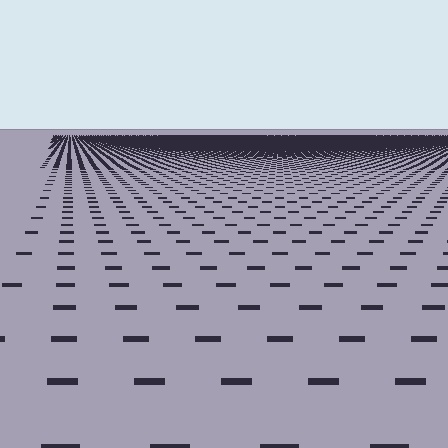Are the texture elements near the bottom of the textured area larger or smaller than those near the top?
Larger. Near the bottom, elements are closer to the viewer and appear at a bigger on-screen size.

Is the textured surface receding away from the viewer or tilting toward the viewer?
The surface is receding away from the viewer. Texture elements get smaller and denser toward the top.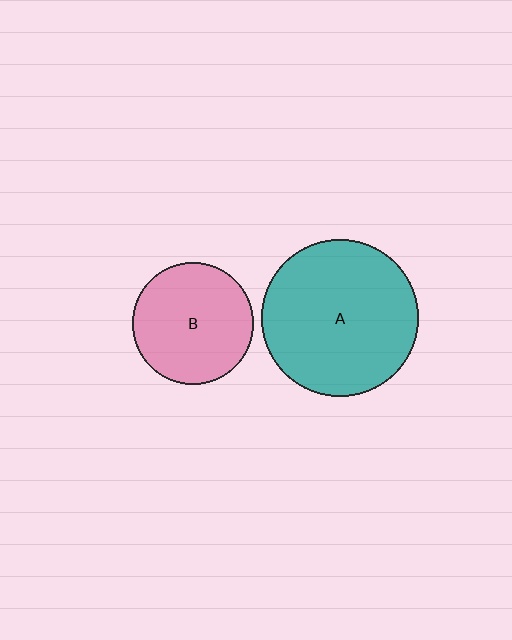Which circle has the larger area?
Circle A (teal).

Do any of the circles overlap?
No, none of the circles overlap.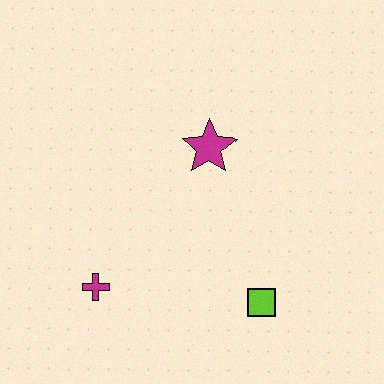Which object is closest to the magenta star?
The lime square is closest to the magenta star.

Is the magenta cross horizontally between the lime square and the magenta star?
No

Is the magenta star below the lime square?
No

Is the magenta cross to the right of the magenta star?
No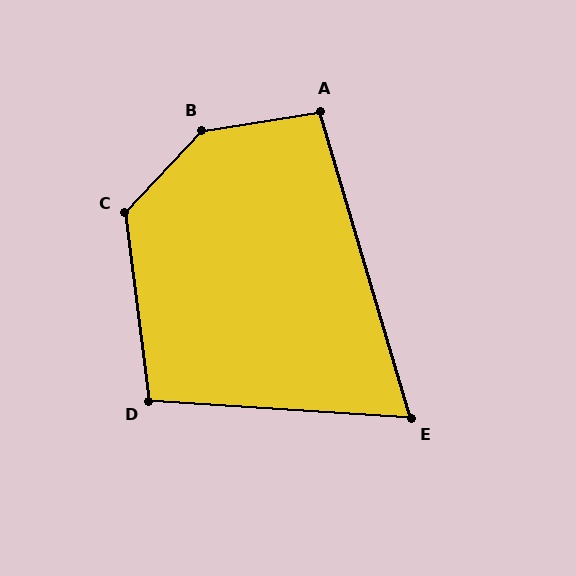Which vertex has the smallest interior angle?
E, at approximately 70 degrees.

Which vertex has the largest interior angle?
B, at approximately 142 degrees.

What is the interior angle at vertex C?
Approximately 130 degrees (obtuse).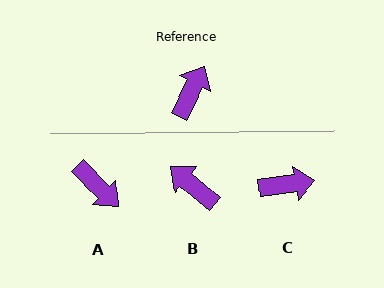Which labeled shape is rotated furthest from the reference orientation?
A, about 108 degrees away.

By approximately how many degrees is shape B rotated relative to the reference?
Approximately 78 degrees counter-clockwise.